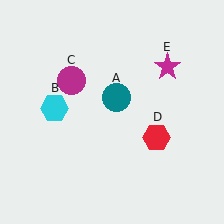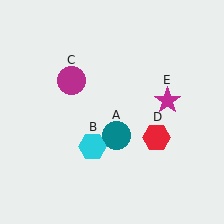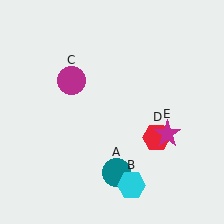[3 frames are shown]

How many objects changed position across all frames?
3 objects changed position: teal circle (object A), cyan hexagon (object B), magenta star (object E).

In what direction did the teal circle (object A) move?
The teal circle (object A) moved down.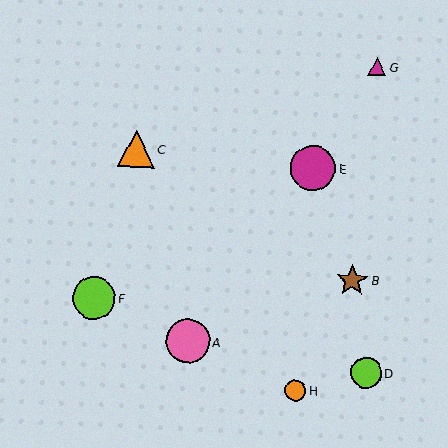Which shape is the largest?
The magenta circle (labeled E) is the largest.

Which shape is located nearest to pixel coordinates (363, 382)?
The lime circle (labeled D) at (366, 373) is nearest to that location.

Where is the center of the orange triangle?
The center of the orange triangle is at (136, 148).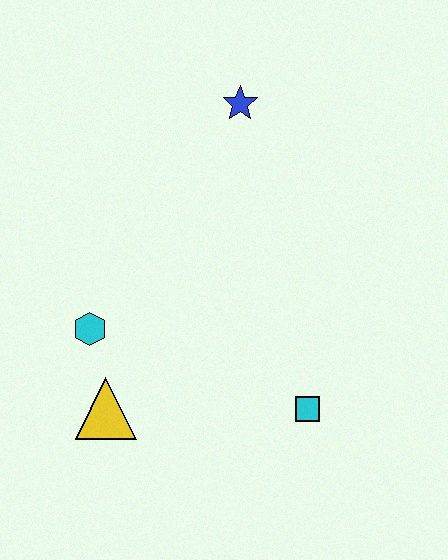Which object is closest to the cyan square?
The yellow triangle is closest to the cyan square.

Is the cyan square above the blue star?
No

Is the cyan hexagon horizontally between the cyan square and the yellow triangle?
No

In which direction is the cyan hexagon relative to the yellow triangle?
The cyan hexagon is above the yellow triangle.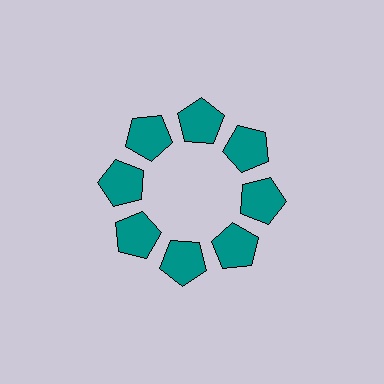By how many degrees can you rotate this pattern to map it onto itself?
The pattern maps onto itself every 45 degrees of rotation.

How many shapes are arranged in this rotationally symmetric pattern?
There are 8 shapes, arranged in 8 groups of 1.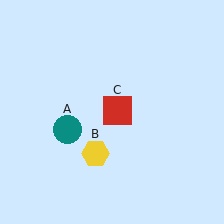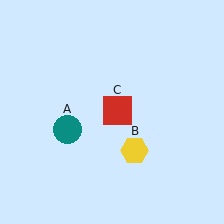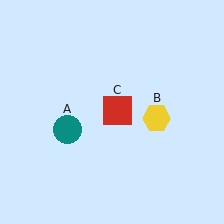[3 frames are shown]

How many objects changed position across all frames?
1 object changed position: yellow hexagon (object B).